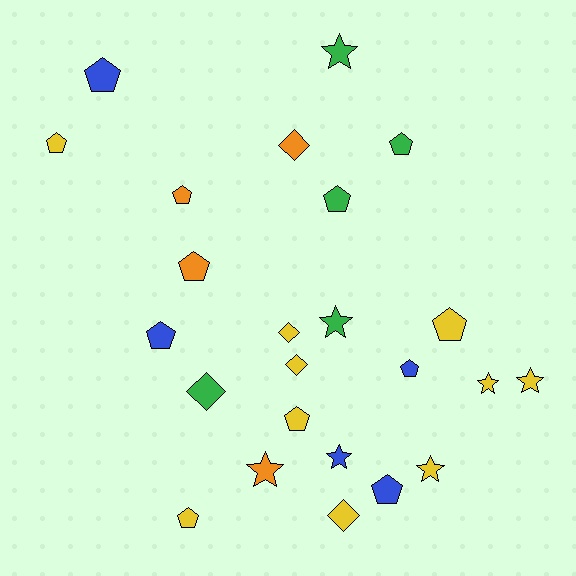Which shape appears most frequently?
Pentagon, with 12 objects.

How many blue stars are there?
There is 1 blue star.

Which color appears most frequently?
Yellow, with 10 objects.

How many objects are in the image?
There are 24 objects.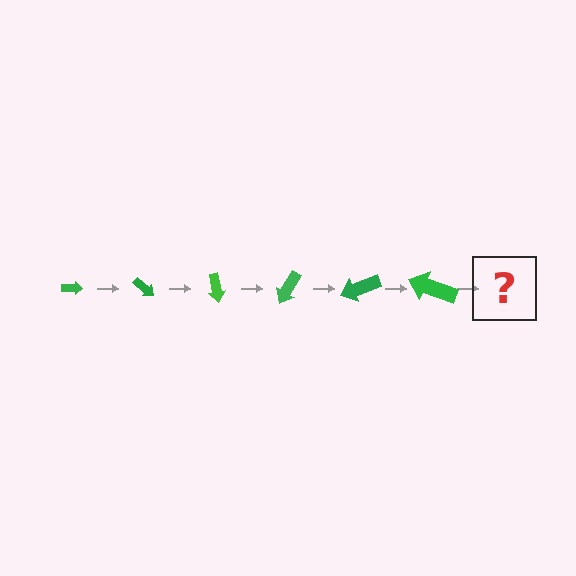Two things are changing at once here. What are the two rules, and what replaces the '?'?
The two rules are that the arrow grows larger each step and it rotates 40 degrees each step. The '?' should be an arrow, larger than the previous one and rotated 240 degrees from the start.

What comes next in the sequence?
The next element should be an arrow, larger than the previous one and rotated 240 degrees from the start.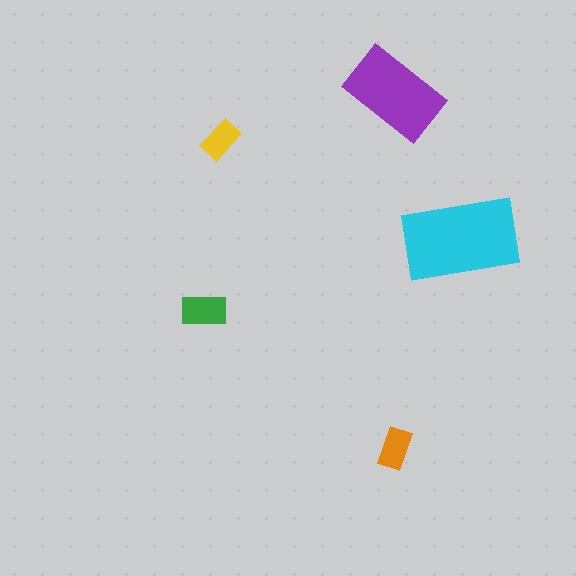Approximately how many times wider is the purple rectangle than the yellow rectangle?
About 2.5 times wider.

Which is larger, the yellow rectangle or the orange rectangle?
The orange one.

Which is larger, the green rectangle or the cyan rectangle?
The cyan one.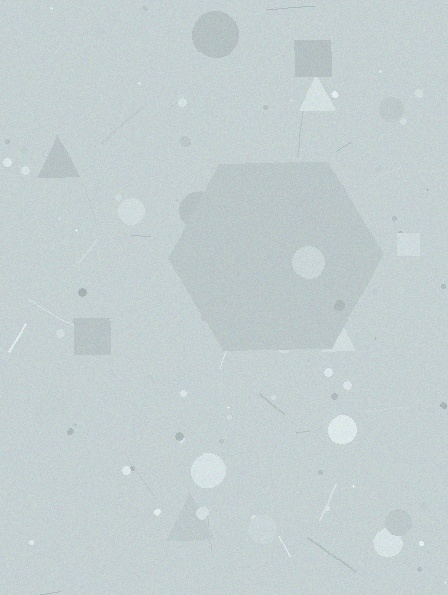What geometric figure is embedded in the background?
A hexagon is embedded in the background.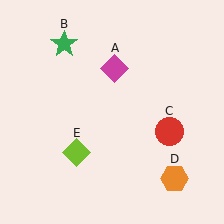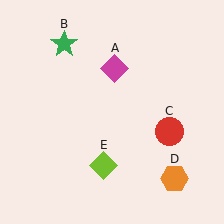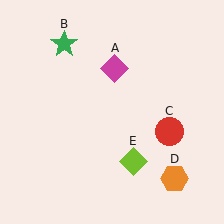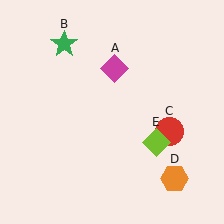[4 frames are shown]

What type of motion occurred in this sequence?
The lime diamond (object E) rotated counterclockwise around the center of the scene.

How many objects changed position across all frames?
1 object changed position: lime diamond (object E).